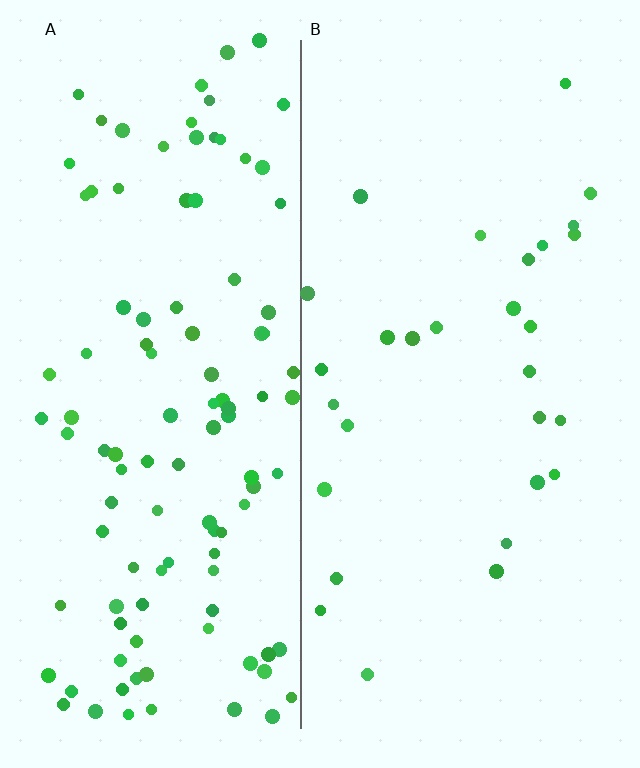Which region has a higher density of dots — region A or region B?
A (the left).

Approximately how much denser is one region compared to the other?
Approximately 3.8× — region A over region B.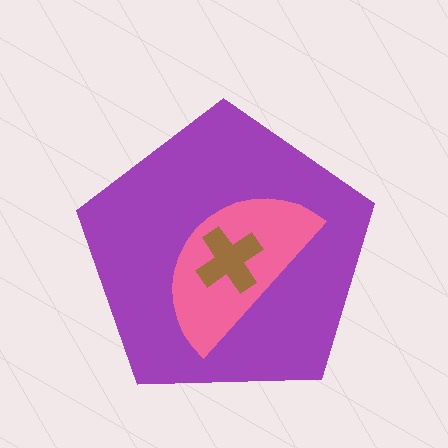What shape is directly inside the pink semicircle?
The brown cross.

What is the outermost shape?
The purple pentagon.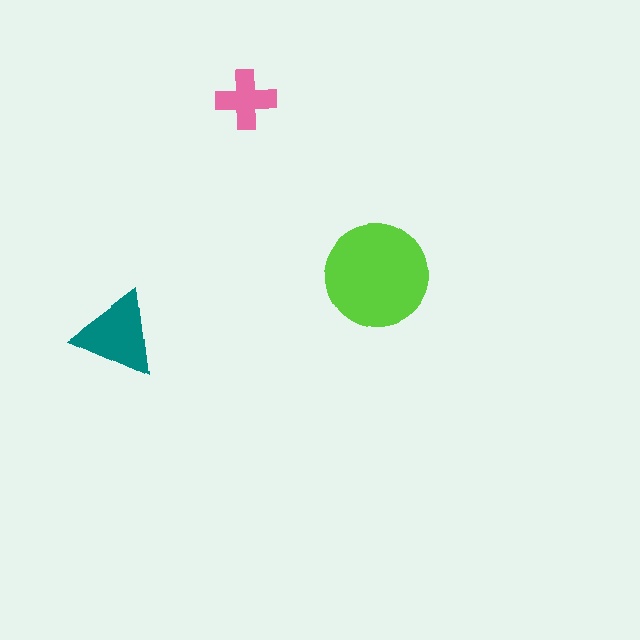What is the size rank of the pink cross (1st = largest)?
3rd.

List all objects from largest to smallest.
The lime circle, the teal triangle, the pink cross.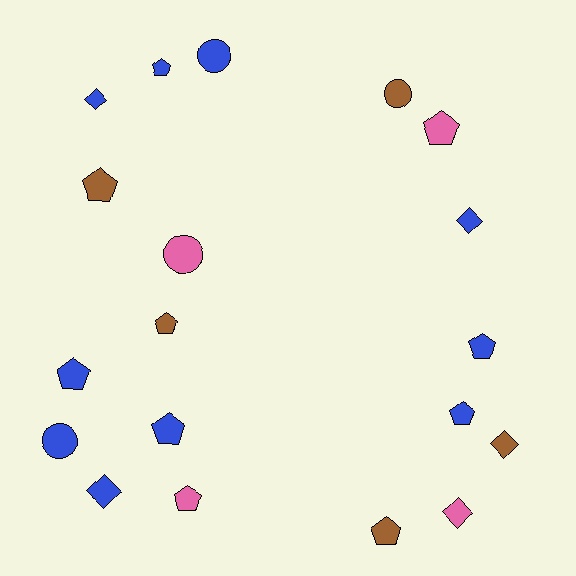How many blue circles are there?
There are 2 blue circles.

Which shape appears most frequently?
Pentagon, with 10 objects.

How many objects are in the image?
There are 19 objects.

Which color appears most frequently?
Blue, with 10 objects.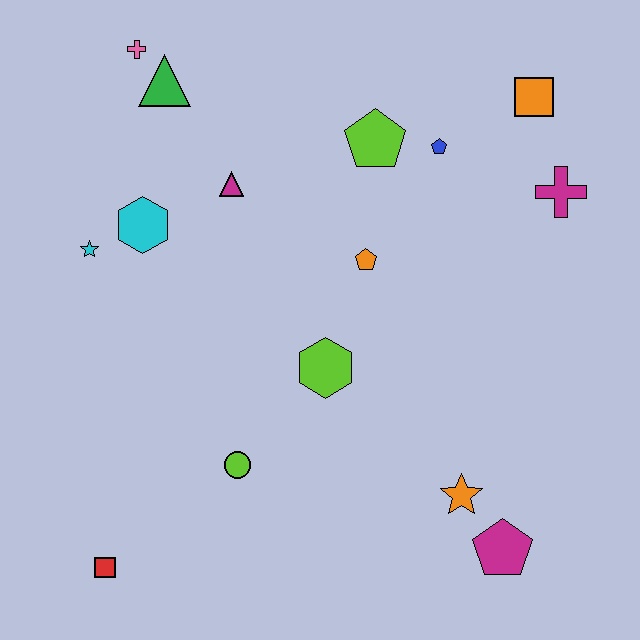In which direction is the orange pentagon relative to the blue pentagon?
The orange pentagon is below the blue pentagon.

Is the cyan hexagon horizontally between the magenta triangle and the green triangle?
No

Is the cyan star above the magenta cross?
No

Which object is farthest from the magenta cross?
The red square is farthest from the magenta cross.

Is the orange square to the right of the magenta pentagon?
Yes